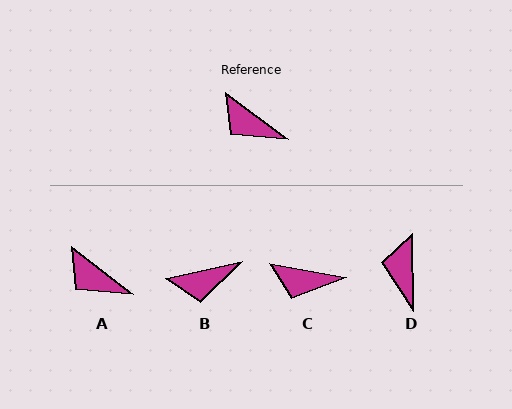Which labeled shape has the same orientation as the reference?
A.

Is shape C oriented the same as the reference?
No, it is off by about 27 degrees.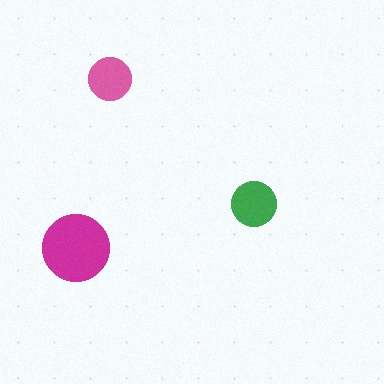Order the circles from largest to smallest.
the magenta one, the green one, the pink one.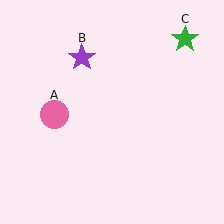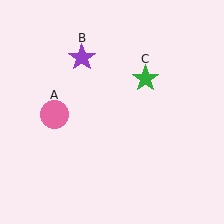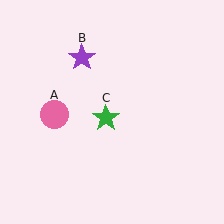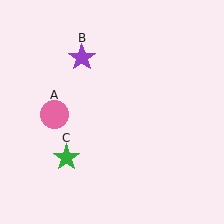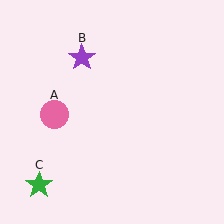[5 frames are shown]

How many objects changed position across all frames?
1 object changed position: green star (object C).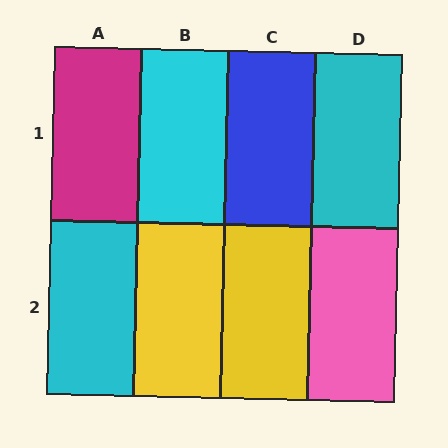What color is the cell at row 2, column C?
Yellow.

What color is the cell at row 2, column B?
Yellow.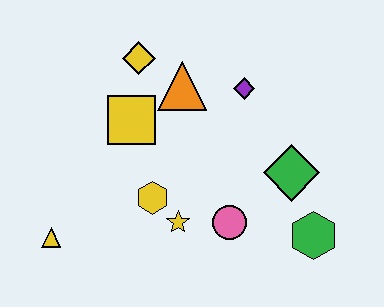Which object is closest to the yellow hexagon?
The yellow star is closest to the yellow hexagon.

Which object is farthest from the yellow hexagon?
The green hexagon is farthest from the yellow hexagon.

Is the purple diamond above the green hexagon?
Yes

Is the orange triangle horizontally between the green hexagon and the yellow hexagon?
Yes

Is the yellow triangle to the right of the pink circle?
No